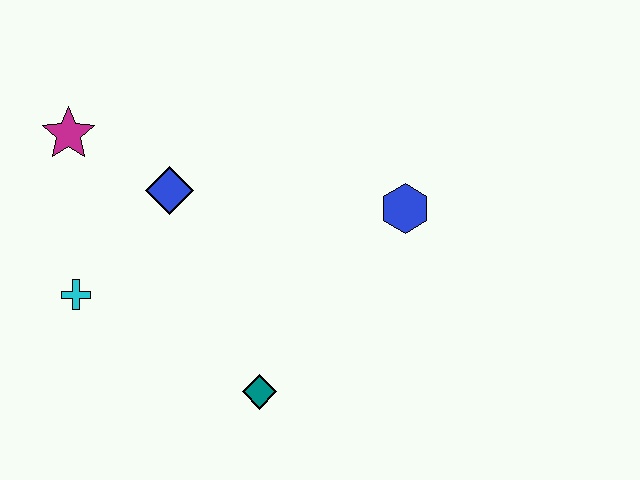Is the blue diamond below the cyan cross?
No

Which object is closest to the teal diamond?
The cyan cross is closest to the teal diamond.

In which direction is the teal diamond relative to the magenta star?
The teal diamond is below the magenta star.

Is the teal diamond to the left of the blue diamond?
No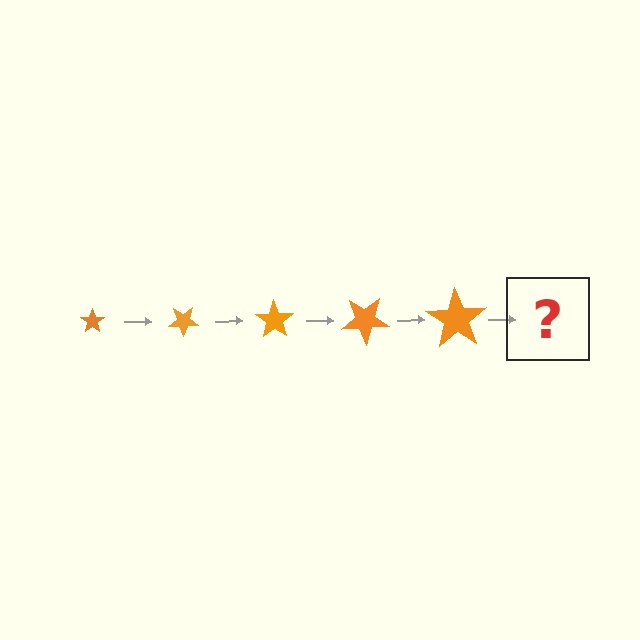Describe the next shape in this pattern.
It should be a star, larger than the previous one and rotated 175 degrees from the start.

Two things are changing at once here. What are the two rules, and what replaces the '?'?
The two rules are that the star grows larger each step and it rotates 35 degrees each step. The '?' should be a star, larger than the previous one and rotated 175 degrees from the start.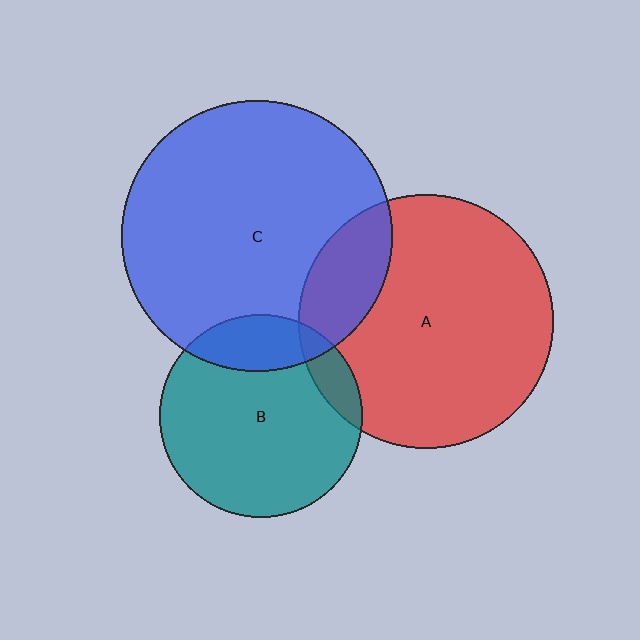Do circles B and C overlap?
Yes.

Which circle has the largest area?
Circle C (blue).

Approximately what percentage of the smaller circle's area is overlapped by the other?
Approximately 20%.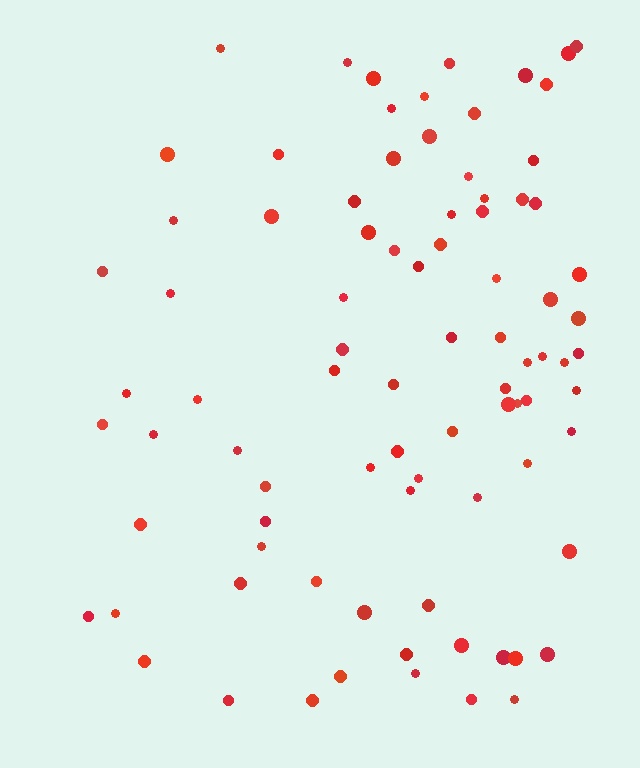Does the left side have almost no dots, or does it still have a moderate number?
Still a moderate number, just noticeably fewer than the right.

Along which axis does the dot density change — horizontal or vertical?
Horizontal.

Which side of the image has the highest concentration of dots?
The right.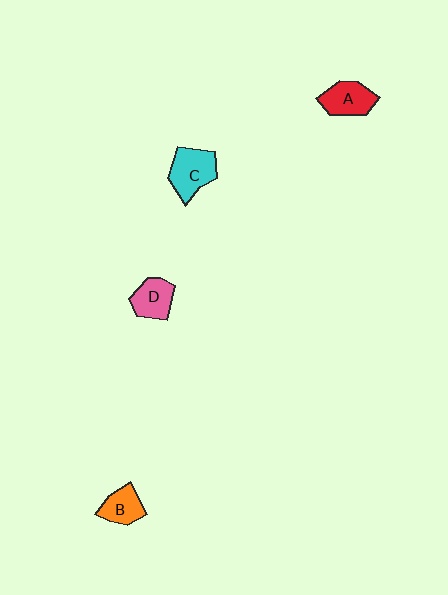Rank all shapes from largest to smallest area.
From largest to smallest: C (cyan), A (red), D (pink), B (orange).